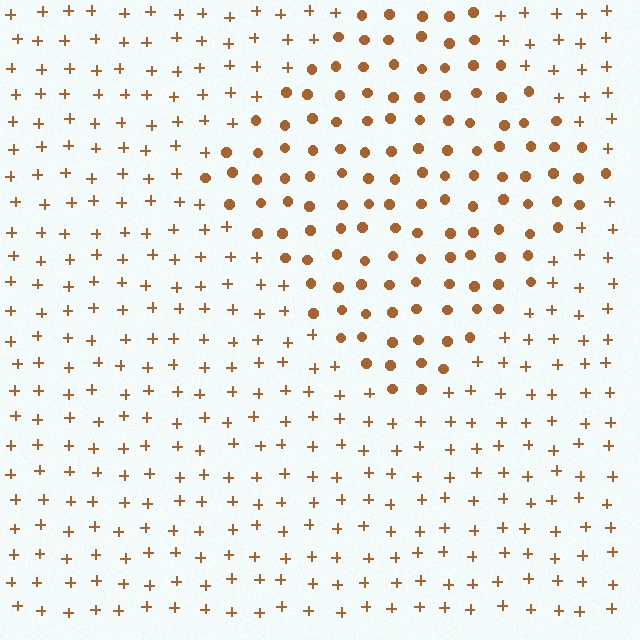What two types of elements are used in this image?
The image uses circles inside the diamond region and plus signs outside it.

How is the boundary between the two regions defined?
The boundary is defined by a change in element shape: circles inside vs. plus signs outside. All elements share the same color and spacing.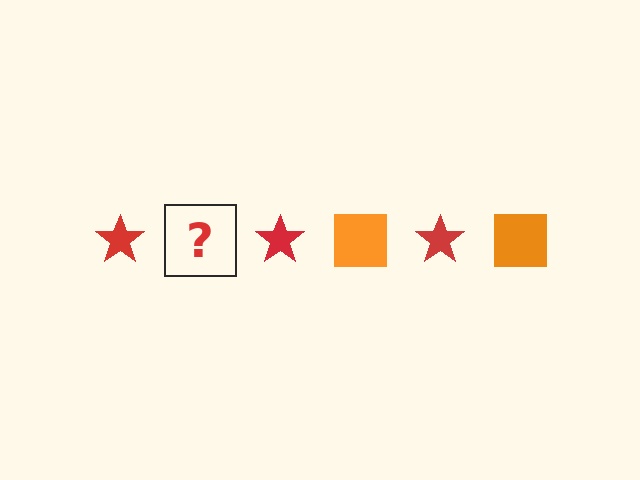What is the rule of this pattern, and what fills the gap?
The rule is that the pattern alternates between red star and orange square. The gap should be filled with an orange square.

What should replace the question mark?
The question mark should be replaced with an orange square.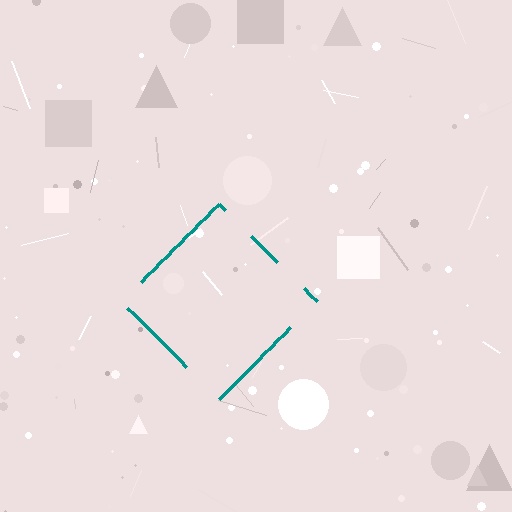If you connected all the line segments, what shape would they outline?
They would outline a diamond.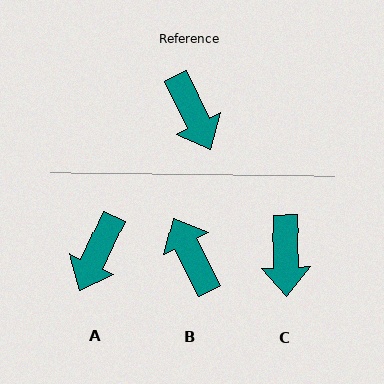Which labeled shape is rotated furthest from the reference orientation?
B, about 179 degrees away.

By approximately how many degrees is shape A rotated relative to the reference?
Approximately 50 degrees clockwise.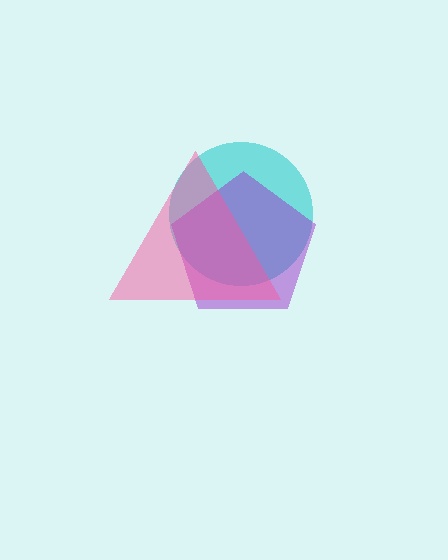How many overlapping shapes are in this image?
There are 3 overlapping shapes in the image.